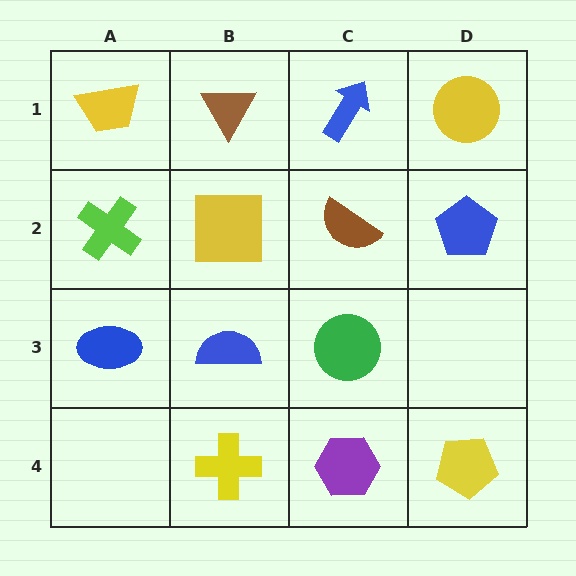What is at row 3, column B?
A blue semicircle.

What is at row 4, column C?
A purple hexagon.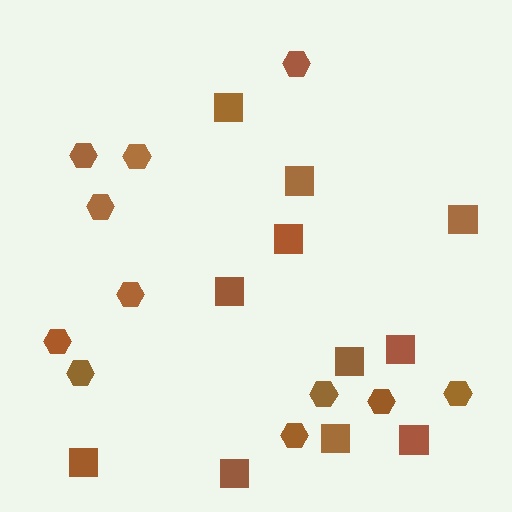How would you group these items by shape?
There are 2 groups: one group of squares (11) and one group of hexagons (11).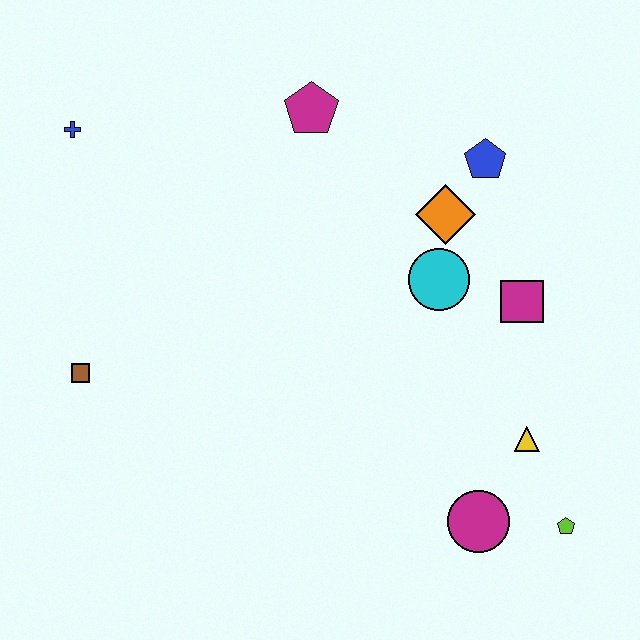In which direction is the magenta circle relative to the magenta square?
The magenta circle is below the magenta square.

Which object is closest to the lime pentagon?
The magenta circle is closest to the lime pentagon.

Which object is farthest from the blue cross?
The lime pentagon is farthest from the blue cross.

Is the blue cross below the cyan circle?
No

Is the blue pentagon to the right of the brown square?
Yes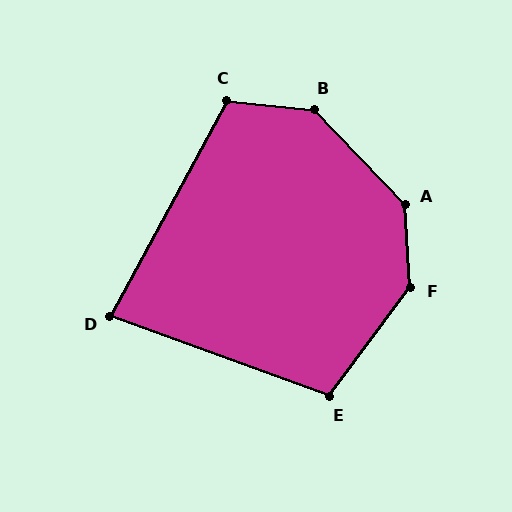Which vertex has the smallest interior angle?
D, at approximately 82 degrees.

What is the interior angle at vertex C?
Approximately 113 degrees (obtuse).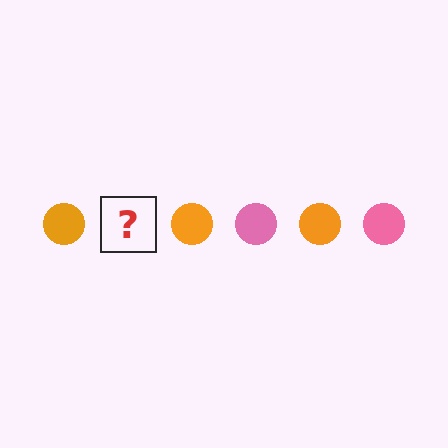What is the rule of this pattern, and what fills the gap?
The rule is that the pattern cycles through orange, pink circles. The gap should be filled with a pink circle.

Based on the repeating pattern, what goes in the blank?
The blank should be a pink circle.